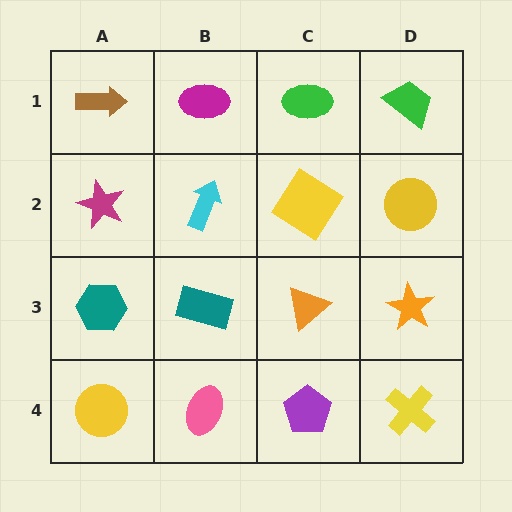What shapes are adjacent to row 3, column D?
A yellow circle (row 2, column D), a yellow cross (row 4, column D), an orange triangle (row 3, column C).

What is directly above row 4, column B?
A teal rectangle.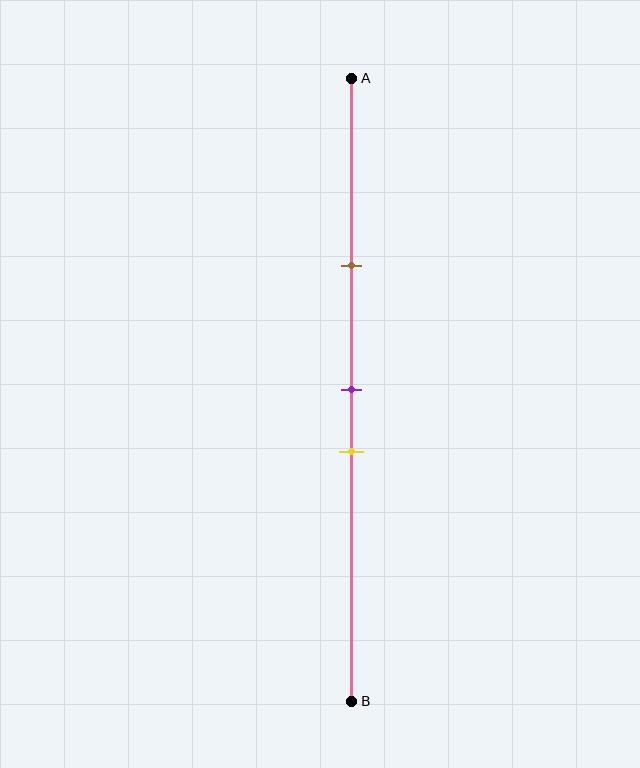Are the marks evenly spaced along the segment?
No, the marks are not evenly spaced.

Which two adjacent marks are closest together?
The purple and yellow marks are the closest adjacent pair.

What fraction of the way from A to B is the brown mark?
The brown mark is approximately 30% (0.3) of the way from A to B.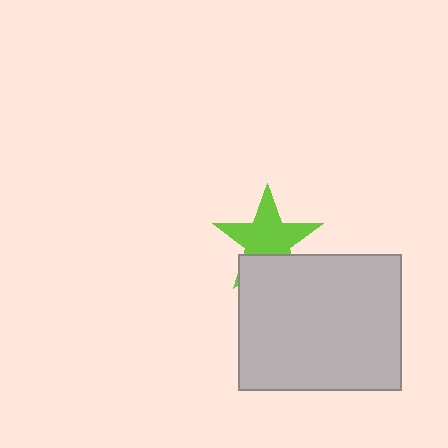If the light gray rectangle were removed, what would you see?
You would see the complete lime star.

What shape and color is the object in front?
The object in front is a light gray rectangle.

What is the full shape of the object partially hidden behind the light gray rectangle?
The partially hidden object is a lime star.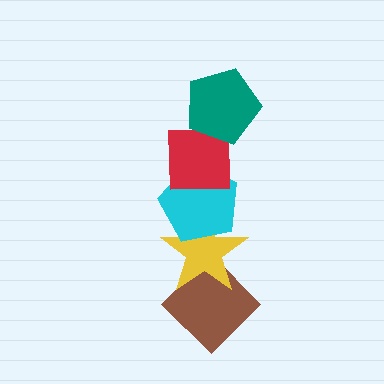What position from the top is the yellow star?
The yellow star is 4th from the top.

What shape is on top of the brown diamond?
The yellow star is on top of the brown diamond.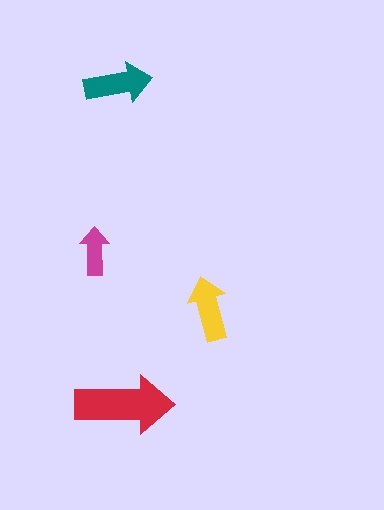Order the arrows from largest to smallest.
the red one, the teal one, the yellow one, the magenta one.